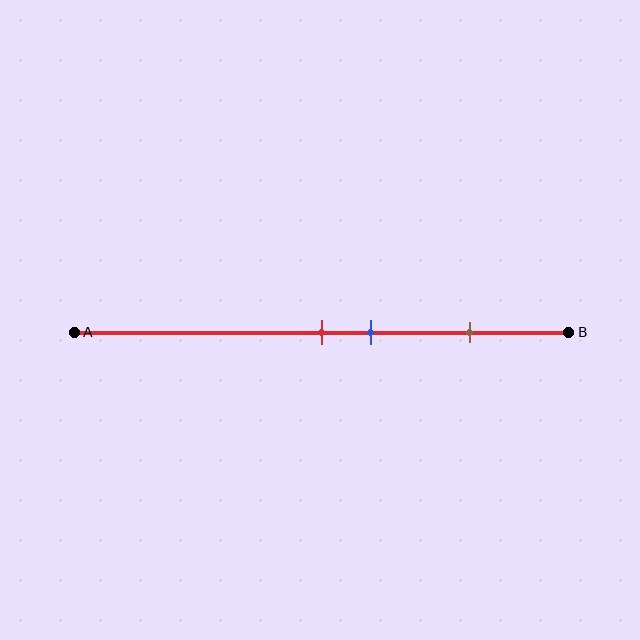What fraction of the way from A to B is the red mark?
The red mark is approximately 50% (0.5) of the way from A to B.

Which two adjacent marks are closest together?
The red and blue marks are the closest adjacent pair.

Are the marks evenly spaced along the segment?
No, the marks are not evenly spaced.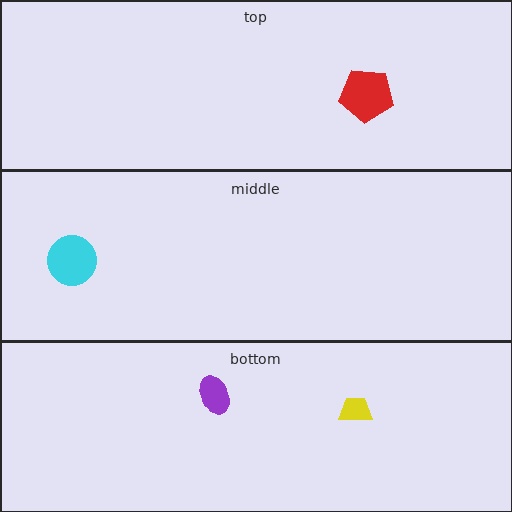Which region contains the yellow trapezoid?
The bottom region.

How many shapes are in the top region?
1.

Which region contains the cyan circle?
The middle region.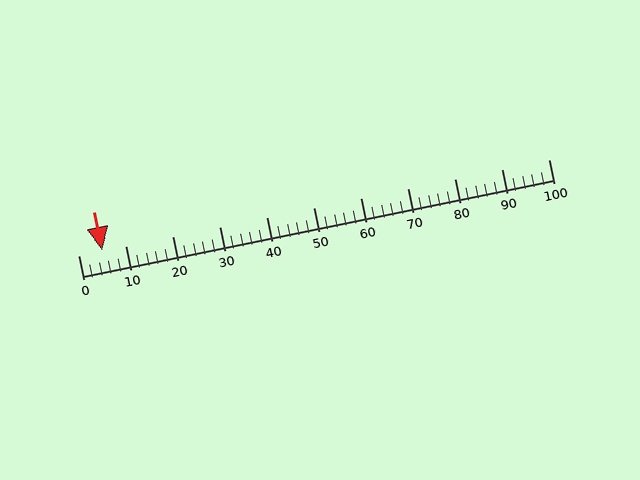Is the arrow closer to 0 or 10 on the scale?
The arrow is closer to 10.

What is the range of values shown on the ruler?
The ruler shows values from 0 to 100.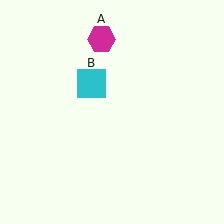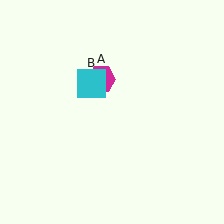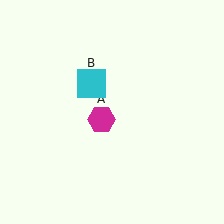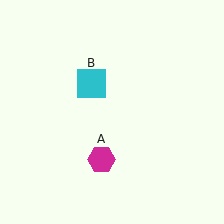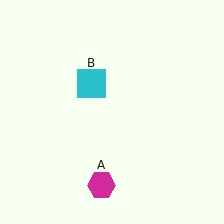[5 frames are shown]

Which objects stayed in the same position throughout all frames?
Cyan square (object B) remained stationary.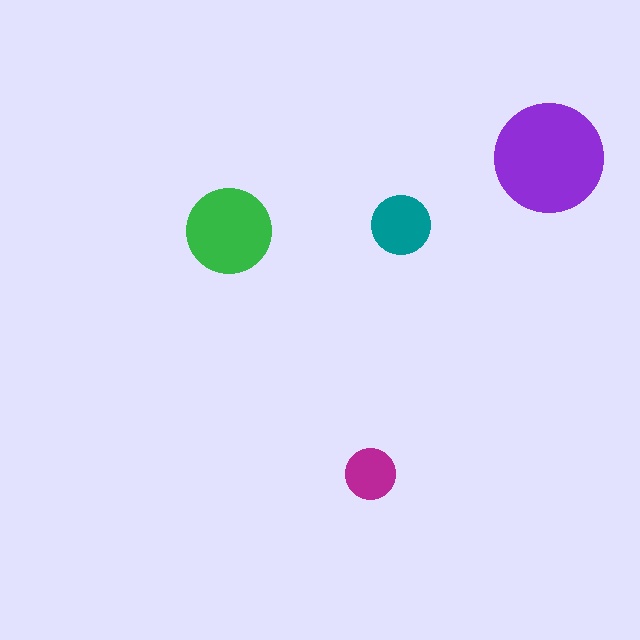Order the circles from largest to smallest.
the purple one, the green one, the teal one, the magenta one.